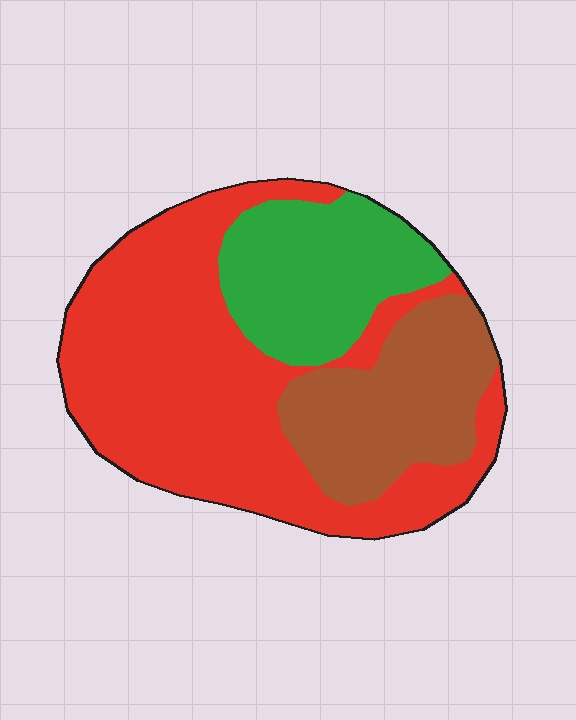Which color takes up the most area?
Red, at roughly 55%.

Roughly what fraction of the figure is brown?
Brown takes up less than a quarter of the figure.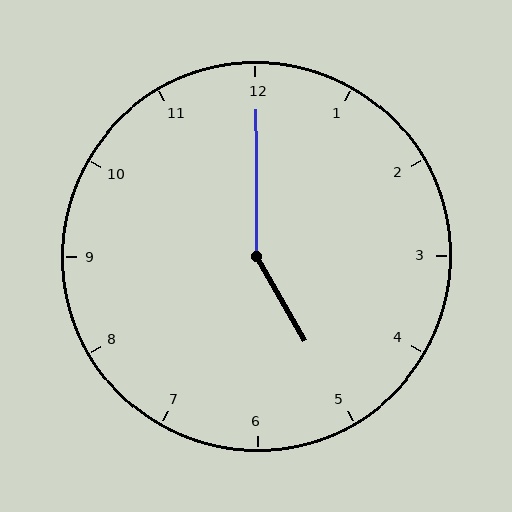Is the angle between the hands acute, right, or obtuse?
It is obtuse.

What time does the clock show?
5:00.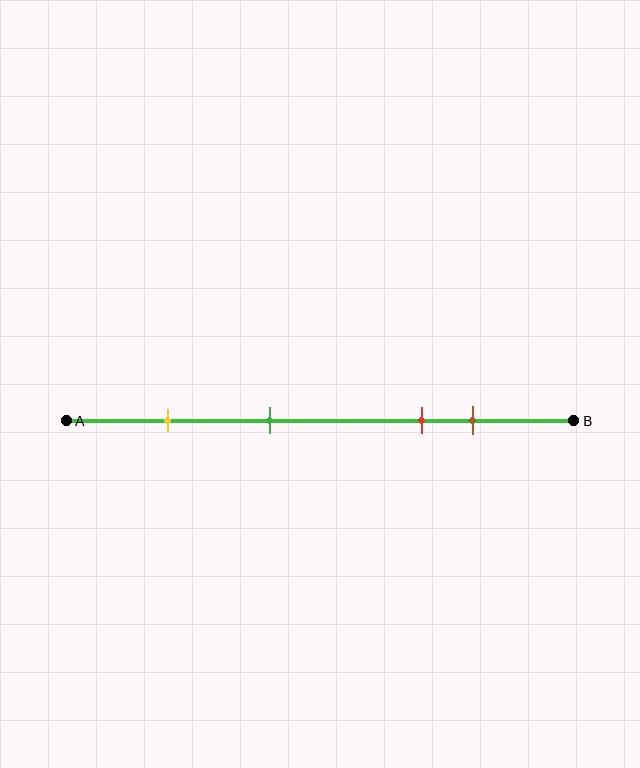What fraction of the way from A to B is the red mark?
The red mark is approximately 70% (0.7) of the way from A to B.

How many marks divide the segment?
There are 4 marks dividing the segment.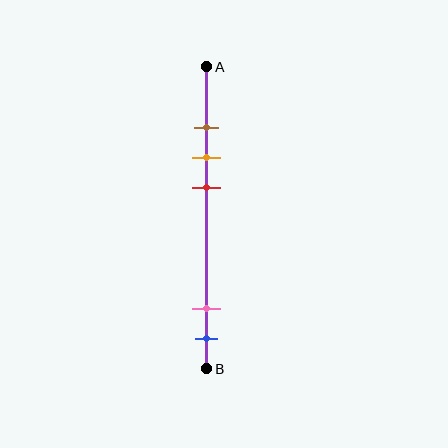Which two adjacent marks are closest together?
The brown and orange marks are the closest adjacent pair.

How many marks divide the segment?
There are 5 marks dividing the segment.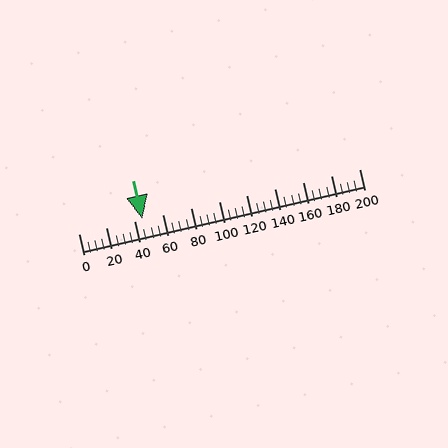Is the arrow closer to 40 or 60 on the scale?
The arrow is closer to 40.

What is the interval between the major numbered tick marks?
The major tick marks are spaced 20 units apart.